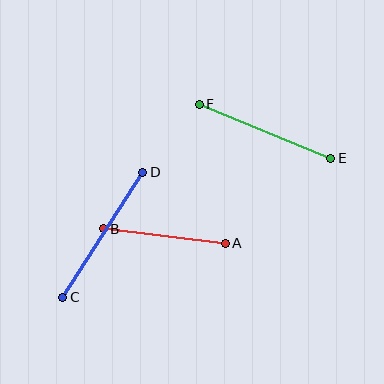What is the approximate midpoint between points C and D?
The midpoint is at approximately (103, 235) pixels.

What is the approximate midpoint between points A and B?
The midpoint is at approximately (164, 236) pixels.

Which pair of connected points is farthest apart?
Points C and D are farthest apart.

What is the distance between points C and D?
The distance is approximately 149 pixels.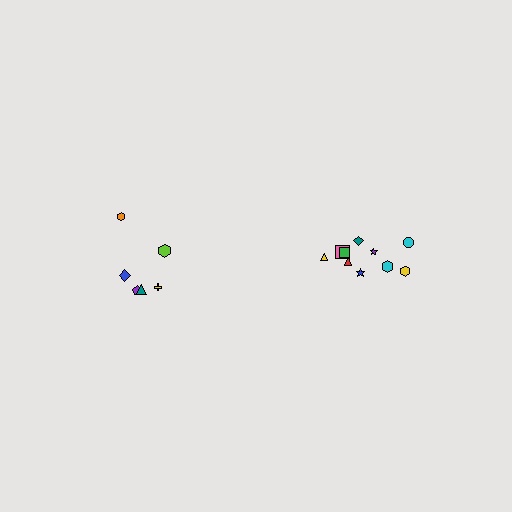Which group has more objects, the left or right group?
The right group.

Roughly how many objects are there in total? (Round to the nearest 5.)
Roughly 15 objects in total.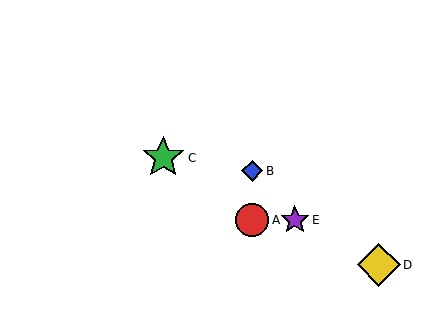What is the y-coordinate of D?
Object D is at y≈265.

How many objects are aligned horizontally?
2 objects (A, E) are aligned horizontally.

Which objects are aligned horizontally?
Objects A, E are aligned horizontally.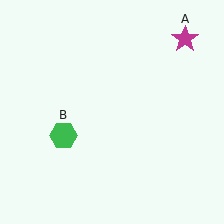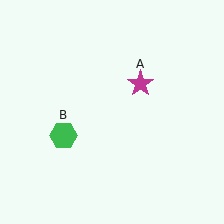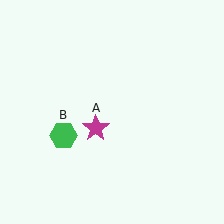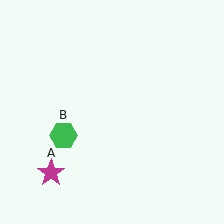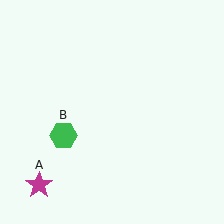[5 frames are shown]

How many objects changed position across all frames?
1 object changed position: magenta star (object A).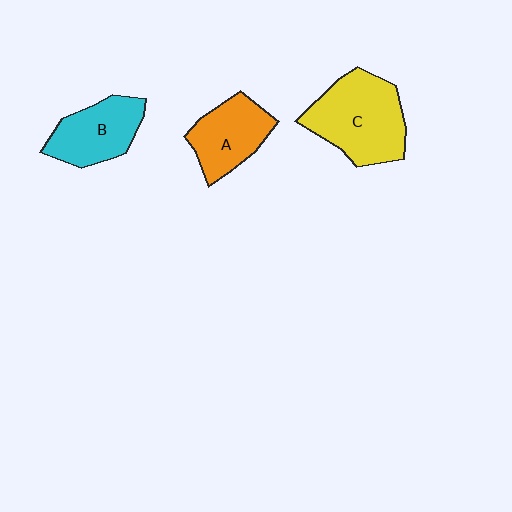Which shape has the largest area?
Shape C (yellow).